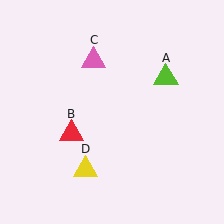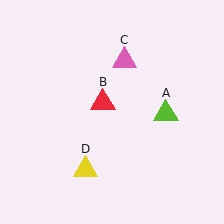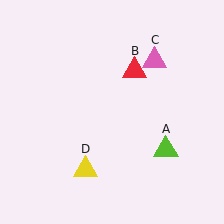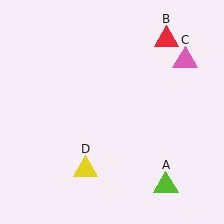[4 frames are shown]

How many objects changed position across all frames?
3 objects changed position: lime triangle (object A), red triangle (object B), pink triangle (object C).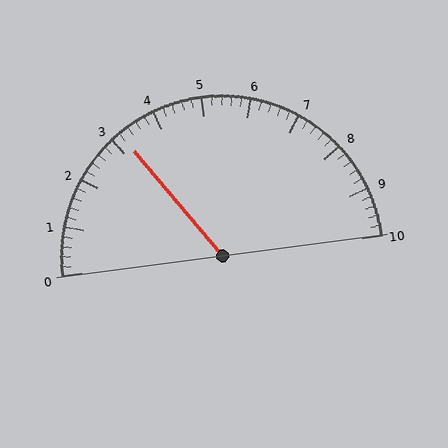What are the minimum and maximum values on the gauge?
The gauge ranges from 0 to 10.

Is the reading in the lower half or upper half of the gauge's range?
The reading is in the lower half of the range (0 to 10).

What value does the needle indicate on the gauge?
The needle indicates approximately 3.2.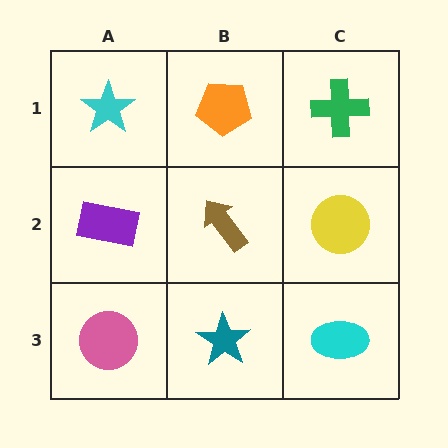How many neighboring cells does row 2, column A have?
3.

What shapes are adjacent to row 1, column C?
A yellow circle (row 2, column C), an orange pentagon (row 1, column B).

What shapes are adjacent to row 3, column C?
A yellow circle (row 2, column C), a teal star (row 3, column B).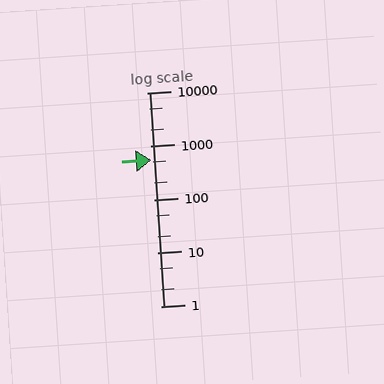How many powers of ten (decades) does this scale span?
The scale spans 4 decades, from 1 to 10000.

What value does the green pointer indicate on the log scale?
The pointer indicates approximately 550.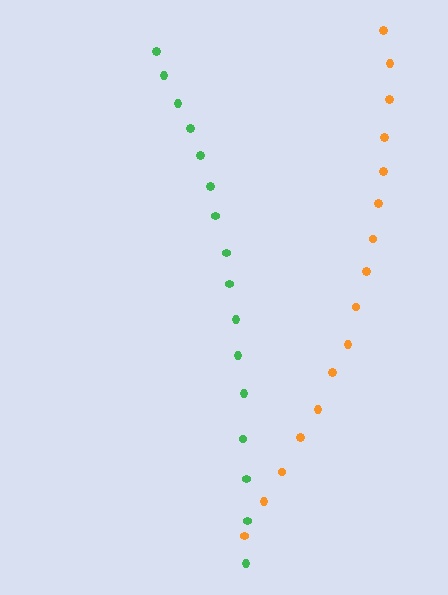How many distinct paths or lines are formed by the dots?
There are 2 distinct paths.